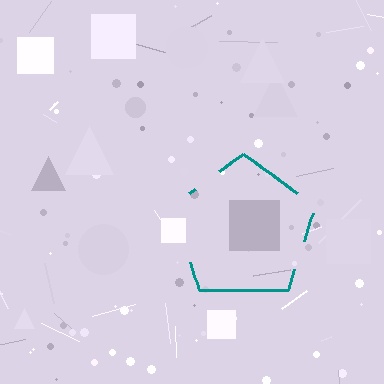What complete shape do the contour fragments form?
The contour fragments form a pentagon.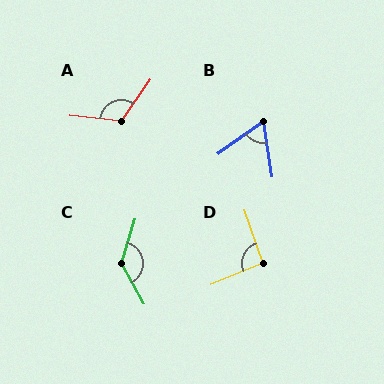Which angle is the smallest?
B, at approximately 64 degrees.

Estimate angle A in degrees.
Approximately 119 degrees.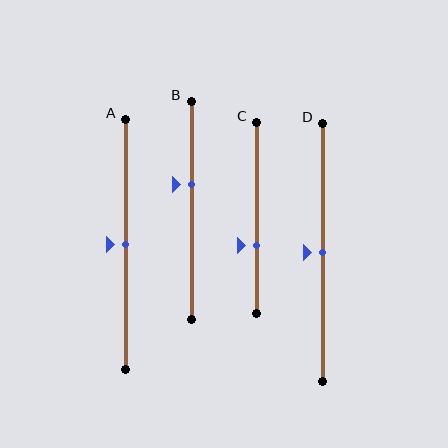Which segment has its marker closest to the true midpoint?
Segment A has its marker closest to the true midpoint.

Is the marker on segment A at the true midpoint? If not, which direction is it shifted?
Yes, the marker on segment A is at the true midpoint.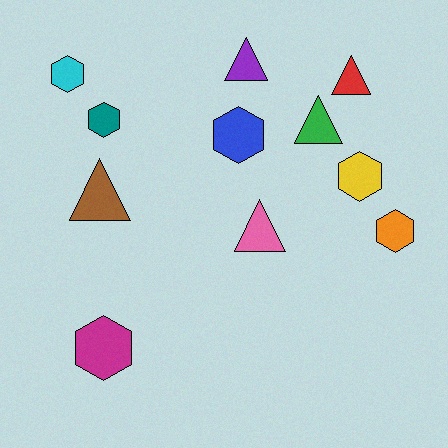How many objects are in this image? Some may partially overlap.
There are 11 objects.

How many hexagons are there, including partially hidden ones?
There are 6 hexagons.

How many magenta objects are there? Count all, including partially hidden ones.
There is 1 magenta object.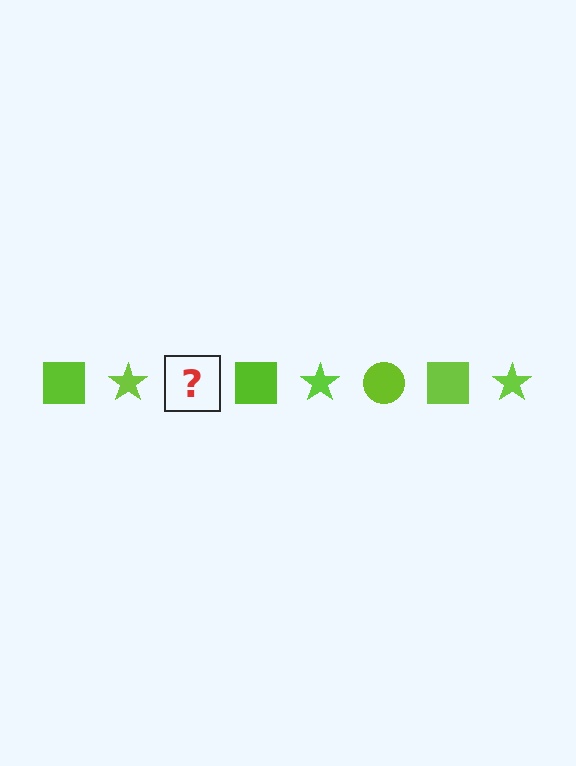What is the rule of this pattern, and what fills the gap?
The rule is that the pattern cycles through square, star, circle shapes in lime. The gap should be filled with a lime circle.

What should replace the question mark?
The question mark should be replaced with a lime circle.